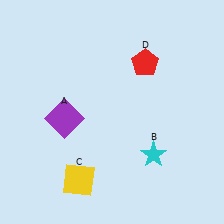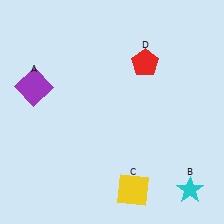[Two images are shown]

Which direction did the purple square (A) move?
The purple square (A) moved up.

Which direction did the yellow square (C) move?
The yellow square (C) moved right.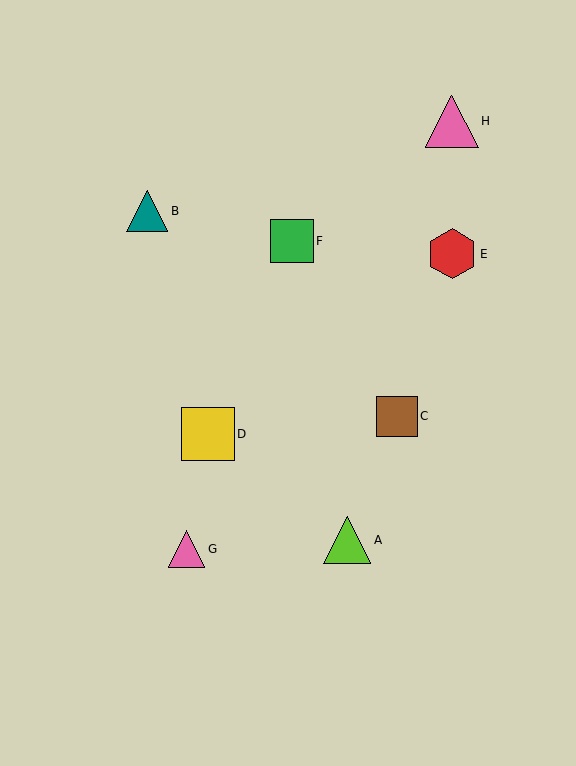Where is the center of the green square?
The center of the green square is at (292, 241).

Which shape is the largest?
The yellow square (labeled D) is the largest.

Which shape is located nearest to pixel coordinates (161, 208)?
The teal triangle (labeled B) at (147, 211) is nearest to that location.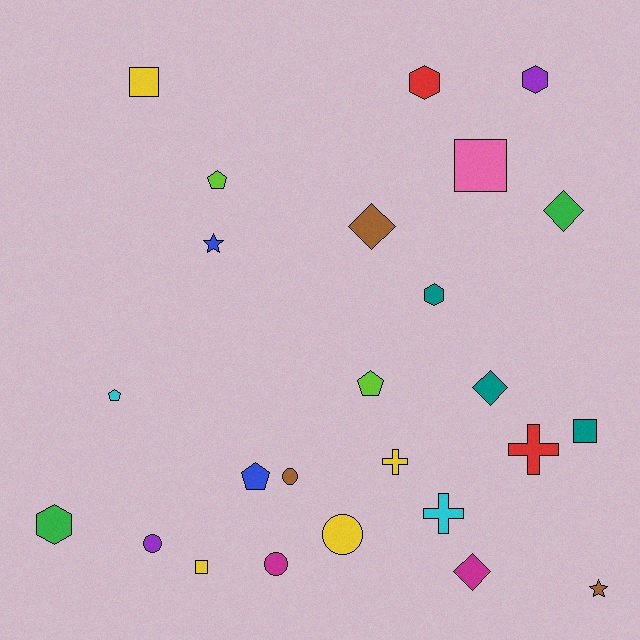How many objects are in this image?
There are 25 objects.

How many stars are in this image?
There are 2 stars.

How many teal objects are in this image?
There are 3 teal objects.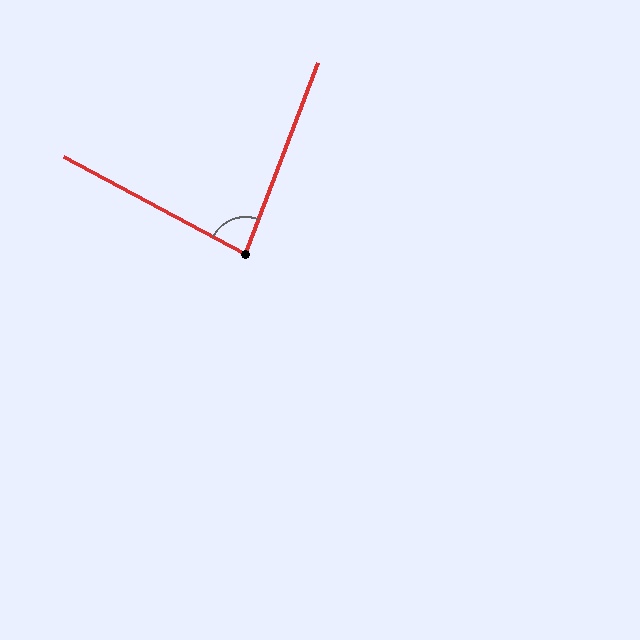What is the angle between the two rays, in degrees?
Approximately 83 degrees.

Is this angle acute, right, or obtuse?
It is acute.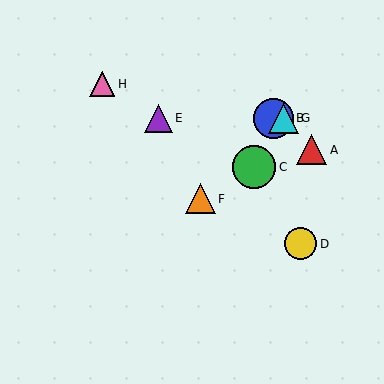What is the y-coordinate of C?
Object C is at y≈167.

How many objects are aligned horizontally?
3 objects (B, E, G) are aligned horizontally.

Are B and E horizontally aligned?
Yes, both are at y≈118.